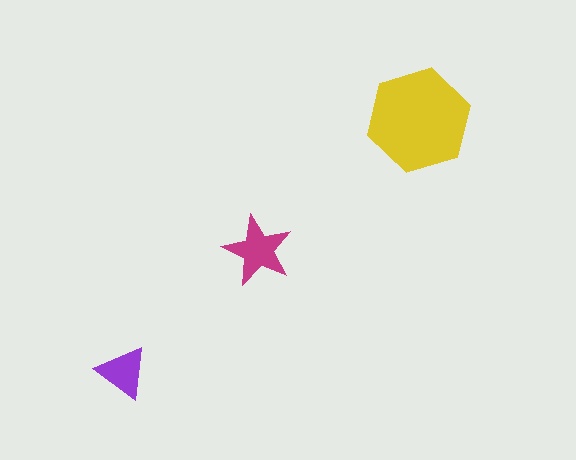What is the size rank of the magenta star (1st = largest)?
2nd.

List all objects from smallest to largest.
The purple triangle, the magenta star, the yellow hexagon.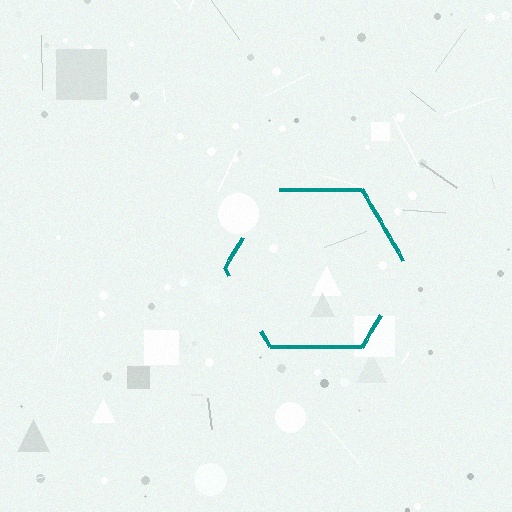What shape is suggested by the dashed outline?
The dashed outline suggests a hexagon.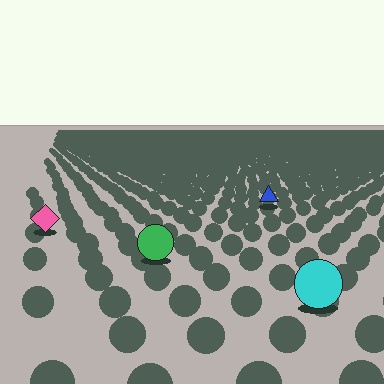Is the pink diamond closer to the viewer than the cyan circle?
No. The cyan circle is closer — you can tell from the texture gradient: the ground texture is coarser near it.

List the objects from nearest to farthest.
From nearest to farthest: the cyan circle, the green circle, the pink diamond, the blue triangle.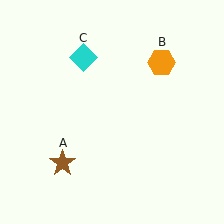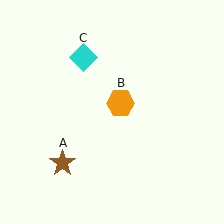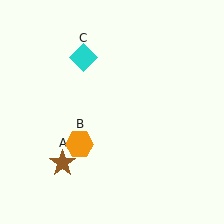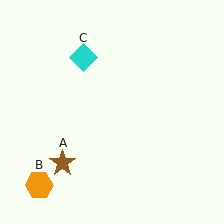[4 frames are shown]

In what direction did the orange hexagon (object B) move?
The orange hexagon (object B) moved down and to the left.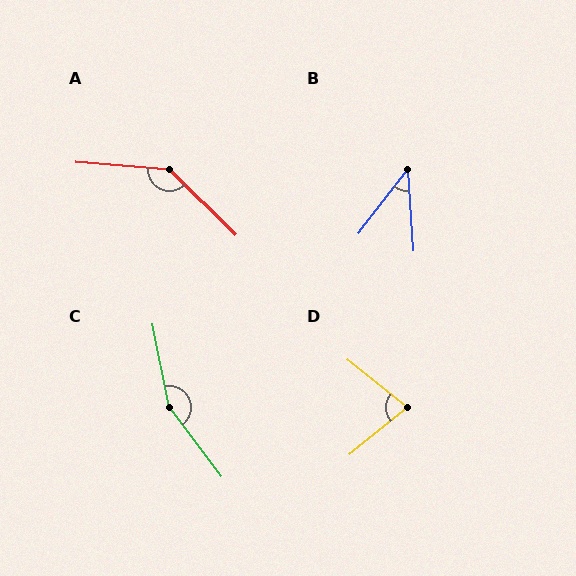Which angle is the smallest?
B, at approximately 41 degrees.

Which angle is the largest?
C, at approximately 154 degrees.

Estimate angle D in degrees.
Approximately 78 degrees.